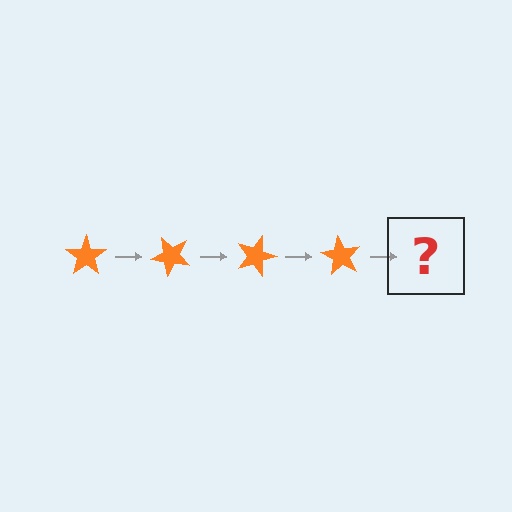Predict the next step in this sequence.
The next step is an orange star rotated 180 degrees.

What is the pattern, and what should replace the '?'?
The pattern is that the star rotates 45 degrees each step. The '?' should be an orange star rotated 180 degrees.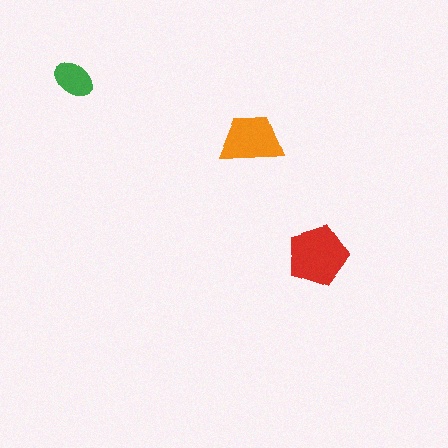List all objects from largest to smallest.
The red pentagon, the orange trapezoid, the green ellipse.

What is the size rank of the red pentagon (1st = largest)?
1st.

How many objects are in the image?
There are 3 objects in the image.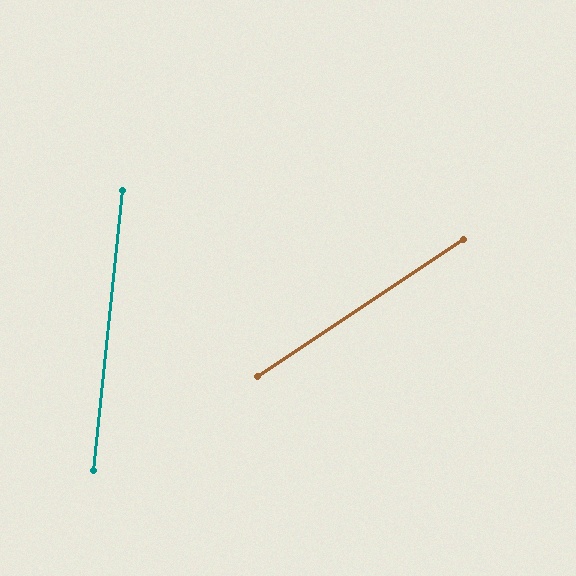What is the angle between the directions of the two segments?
Approximately 50 degrees.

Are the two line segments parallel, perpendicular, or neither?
Neither parallel nor perpendicular — they differ by about 50°.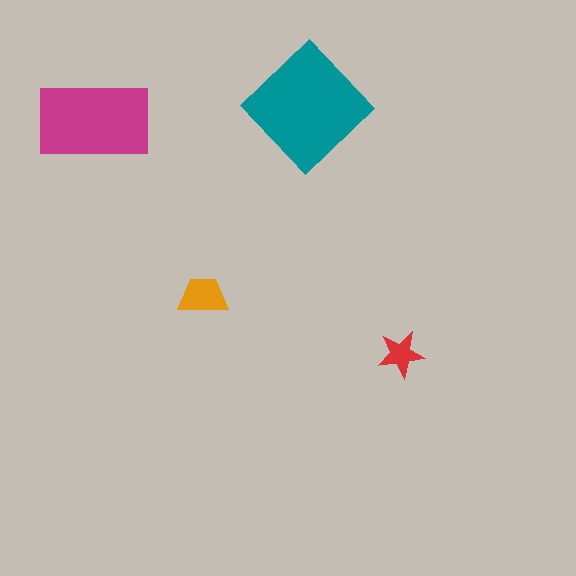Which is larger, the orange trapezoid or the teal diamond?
The teal diamond.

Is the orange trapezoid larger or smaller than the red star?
Larger.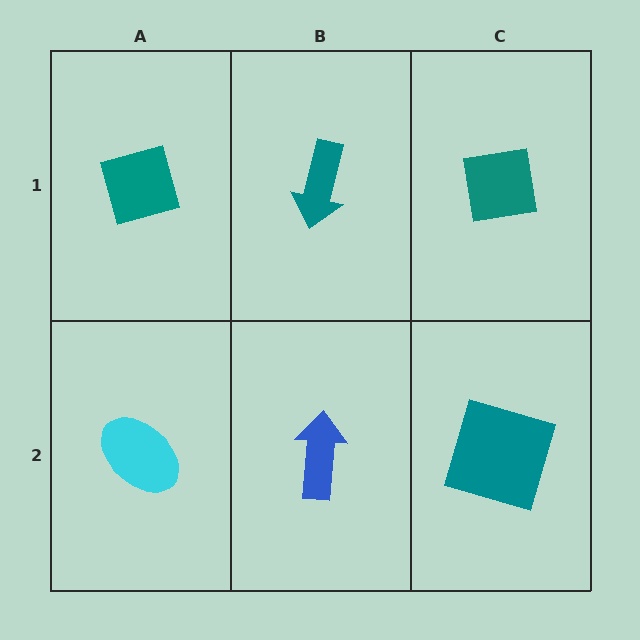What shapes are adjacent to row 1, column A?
A cyan ellipse (row 2, column A), a teal arrow (row 1, column B).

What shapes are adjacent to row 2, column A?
A teal diamond (row 1, column A), a blue arrow (row 2, column B).